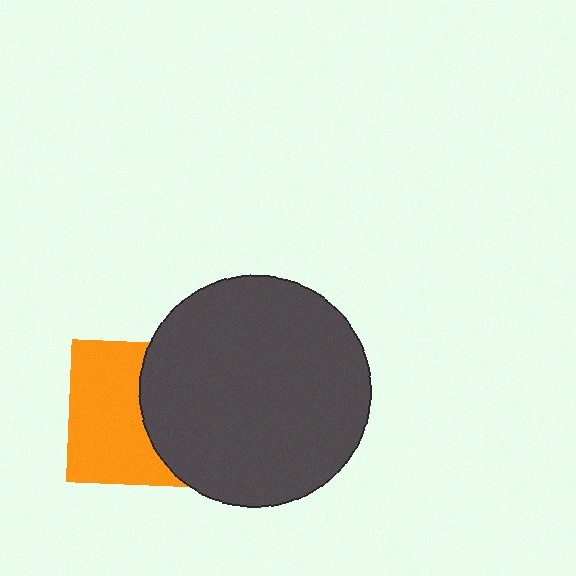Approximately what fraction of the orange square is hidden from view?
Roughly 43% of the orange square is hidden behind the dark gray circle.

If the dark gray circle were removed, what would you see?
You would see the complete orange square.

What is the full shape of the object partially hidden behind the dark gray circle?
The partially hidden object is an orange square.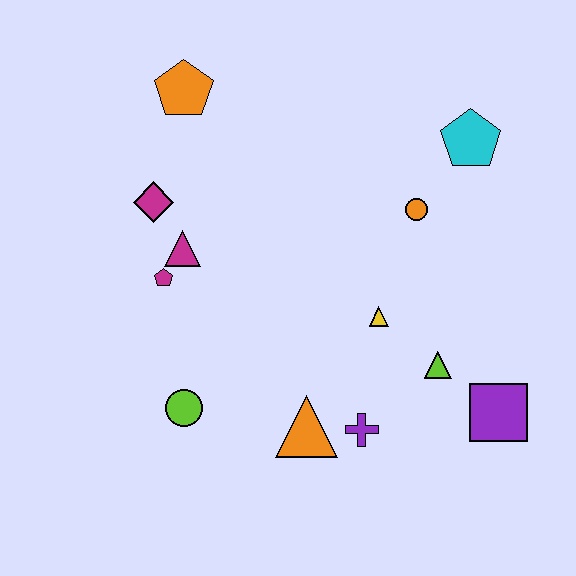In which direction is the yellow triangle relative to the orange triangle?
The yellow triangle is above the orange triangle.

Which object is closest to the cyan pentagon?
The orange circle is closest to the cyan pentagon.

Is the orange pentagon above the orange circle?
Yes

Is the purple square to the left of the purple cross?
No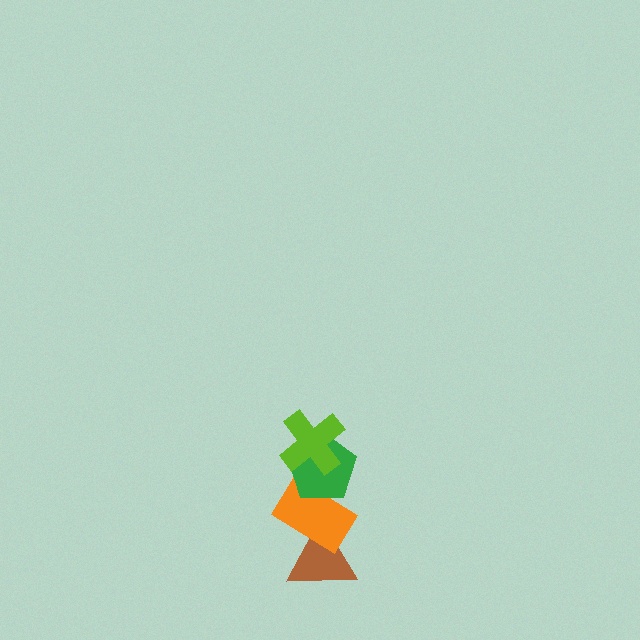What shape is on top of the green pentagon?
The lime cross is on top of the green pentagon.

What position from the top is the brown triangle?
The brown triangle is 4th from the top.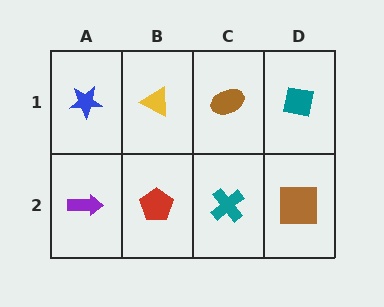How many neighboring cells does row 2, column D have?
2.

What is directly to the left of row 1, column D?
A brown ellipse.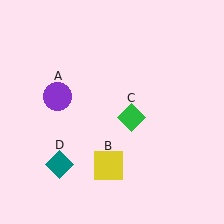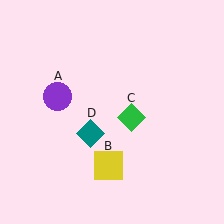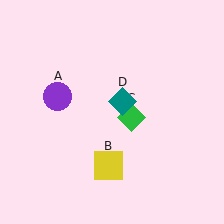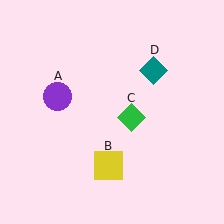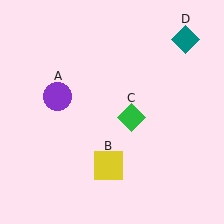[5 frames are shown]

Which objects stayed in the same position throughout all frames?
Purple circle (object A) and yellow square (object B) and green diamond (object C) remained stationary.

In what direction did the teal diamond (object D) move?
The teal diamond (object D) moved up and to the right.